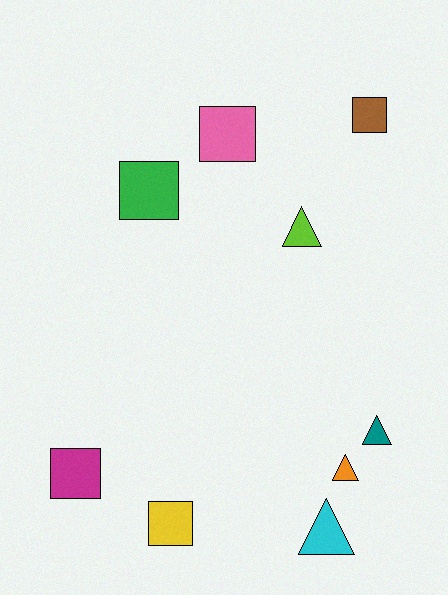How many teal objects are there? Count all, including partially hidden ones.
There is 1 teal object.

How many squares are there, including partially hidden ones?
There are 5 squares.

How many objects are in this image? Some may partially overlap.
There are 9 objects.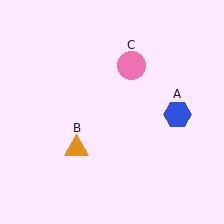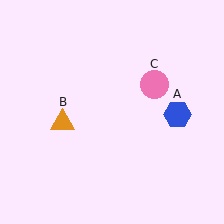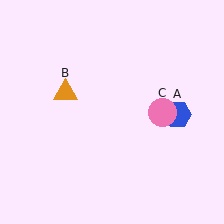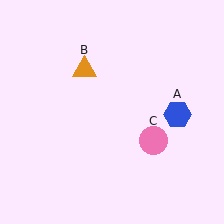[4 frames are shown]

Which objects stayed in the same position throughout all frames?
Blue hexagon (object A) remained stationary.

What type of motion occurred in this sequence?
The orange triangle (object B), pink circle (object C) rotated clockwise around the center of the scene.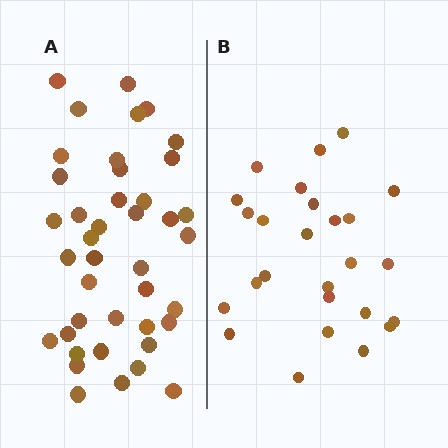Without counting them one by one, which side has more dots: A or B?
Region A (the left region) has more dots.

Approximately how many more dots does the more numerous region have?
Region A has approximately 15 more dots than region B.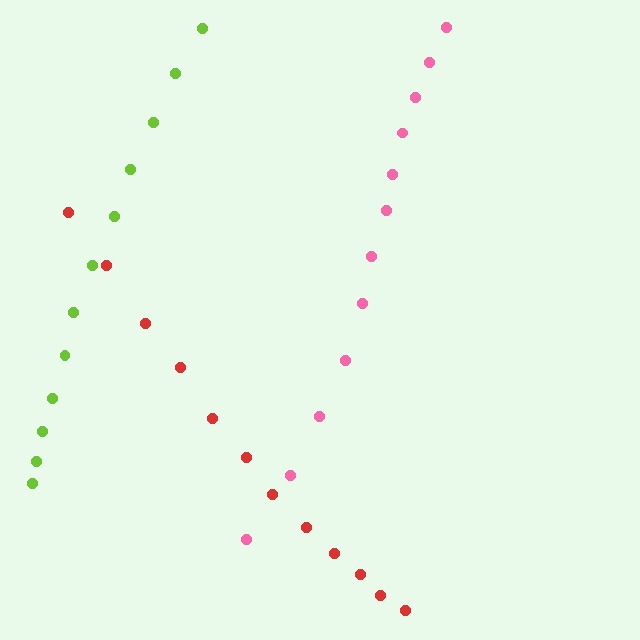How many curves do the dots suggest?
There are 3 distinct paths.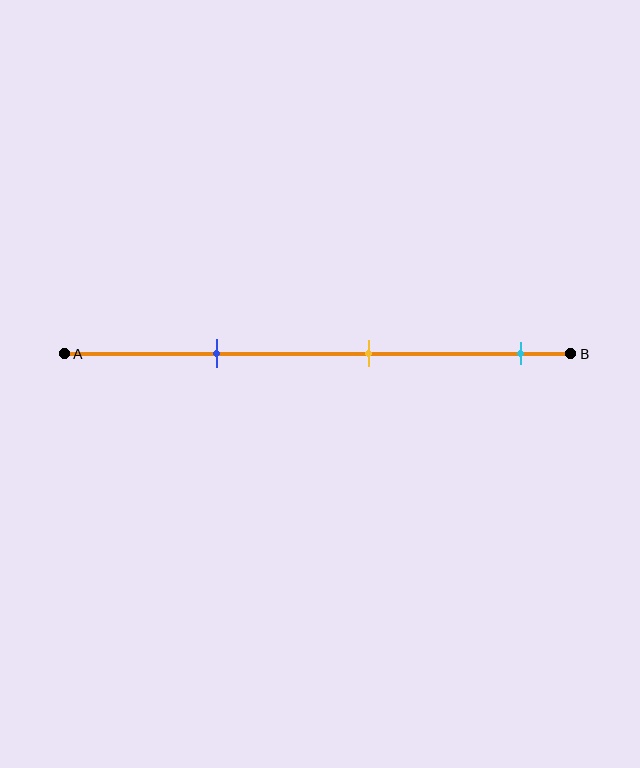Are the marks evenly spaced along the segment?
Yes, the marks are approximately evenly spaced.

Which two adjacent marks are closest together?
The blue and yellow marks are the closest adjacent pair.